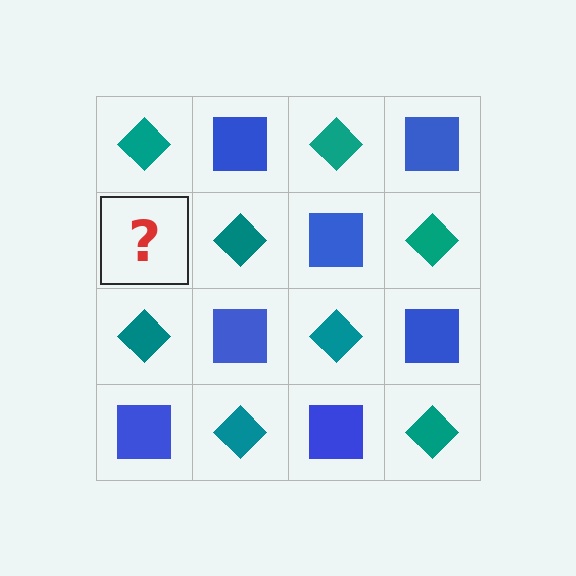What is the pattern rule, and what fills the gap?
The rule is that it alternates teal diamond and blue square in a checkerboard pattern. The gap should be filled with a blue square.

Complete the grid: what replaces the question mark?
The question mark should be replaced with a blue square.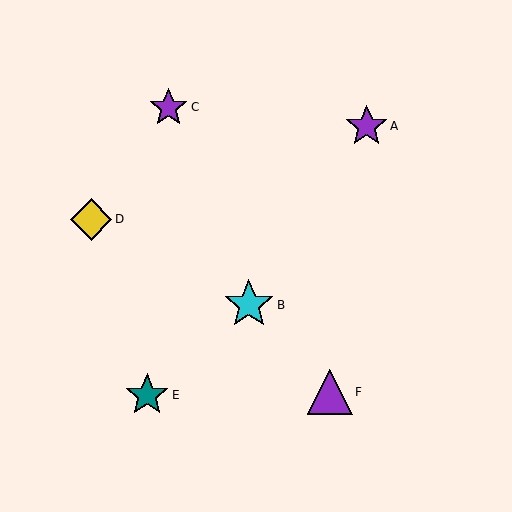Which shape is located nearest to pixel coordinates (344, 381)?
The purple triangle (labeled F) at (330, 392) is nearest to that location.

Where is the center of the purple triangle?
The center of the purple triangle is at (330, 392).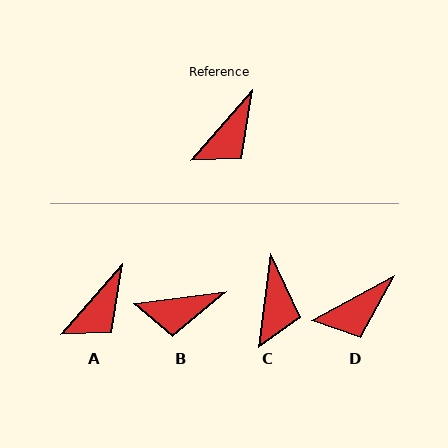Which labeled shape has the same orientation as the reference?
A.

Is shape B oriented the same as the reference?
No, it is off by about 41 degrees.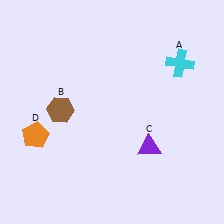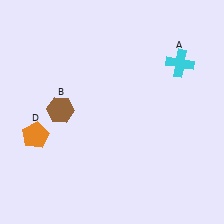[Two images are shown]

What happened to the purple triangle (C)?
The purple triangle (C) was removed in Image 2. It was in the bottom-right area of Image 1.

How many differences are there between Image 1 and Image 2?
There is 1 difference between the two images.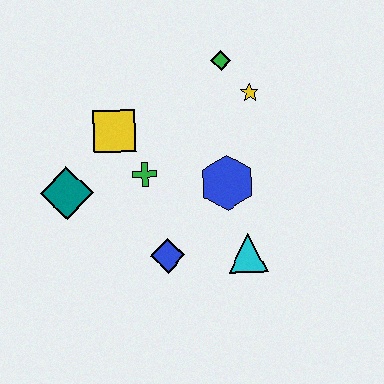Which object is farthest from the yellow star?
The teal diamond is farthest from the yellow star.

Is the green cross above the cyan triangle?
Yes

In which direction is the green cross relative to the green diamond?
The green cross is below the green diamond.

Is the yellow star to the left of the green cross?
No